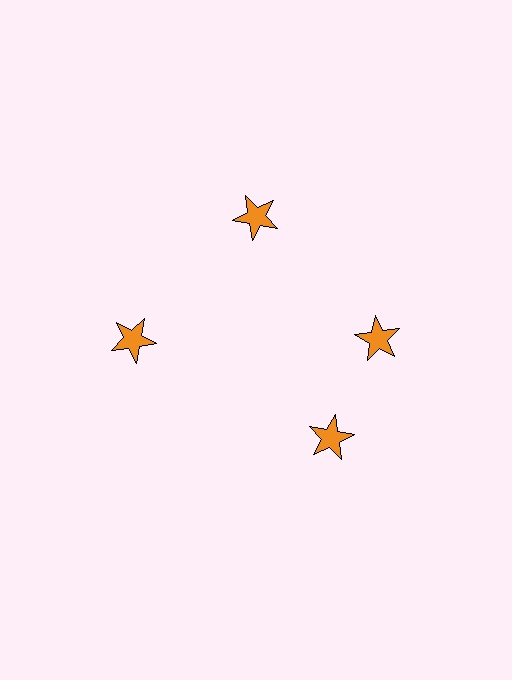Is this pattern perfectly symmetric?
No. The 4 orange stars are arranged in a ring, but one element near the 6 o'clock position is rotated out of alignment along the ring, breaking the 4-fold rotational symmetry.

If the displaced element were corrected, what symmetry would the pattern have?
It would have 4-fold rotational symmetry — the pattern would map onto itself every 90 degrees.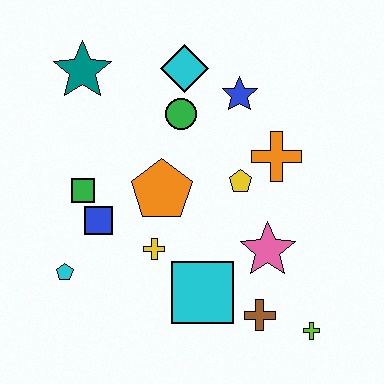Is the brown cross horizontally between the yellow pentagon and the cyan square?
No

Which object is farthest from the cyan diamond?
The lime cross is farthest from the cyan diamond.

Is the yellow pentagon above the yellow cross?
Yes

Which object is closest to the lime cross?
The brown cross is closest to the lime cross.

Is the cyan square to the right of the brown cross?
No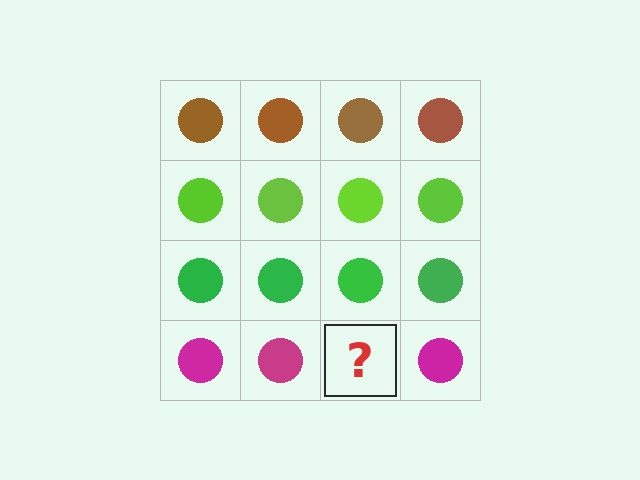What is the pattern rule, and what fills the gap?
The rule is that each row has a consistent color. The gap should be filled with a magenta circle.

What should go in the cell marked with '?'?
The missing cell should contain a magenta circle.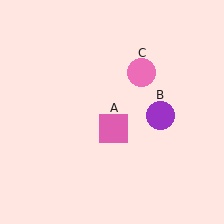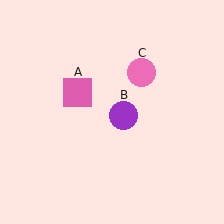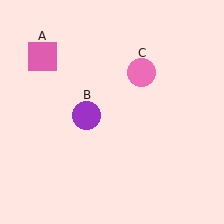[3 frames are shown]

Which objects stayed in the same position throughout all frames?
Pink circle (object C) remained stationary.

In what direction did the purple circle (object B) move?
The purple circle (object B) moved left.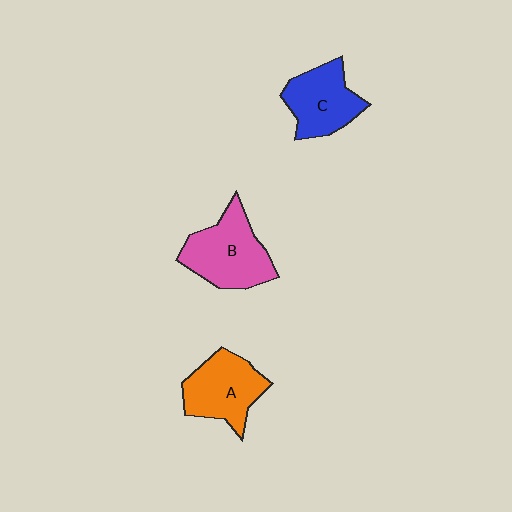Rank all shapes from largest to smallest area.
From largest to smallest: B (pink), A (orange), C (blue).